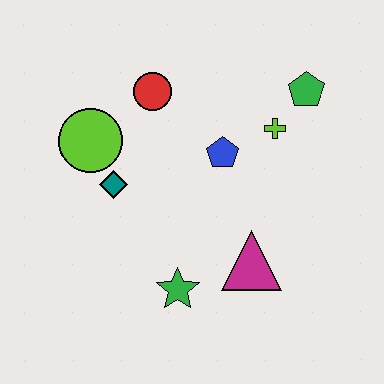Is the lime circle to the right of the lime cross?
No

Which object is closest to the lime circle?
The teal diamond is closest to the lime circle.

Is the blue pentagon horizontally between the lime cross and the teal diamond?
Yes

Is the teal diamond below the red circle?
Yes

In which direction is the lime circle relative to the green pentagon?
The lime circle is to the left of the green pentagon.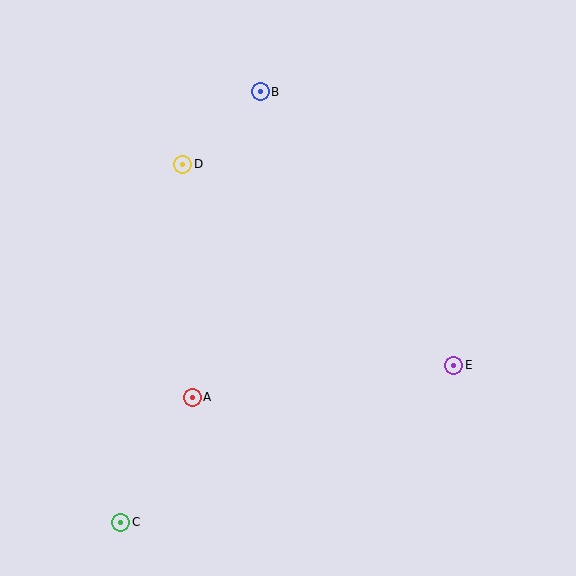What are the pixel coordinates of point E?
Point E is at (454, 365).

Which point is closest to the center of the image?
Point A at (192, 397) is closest to the center.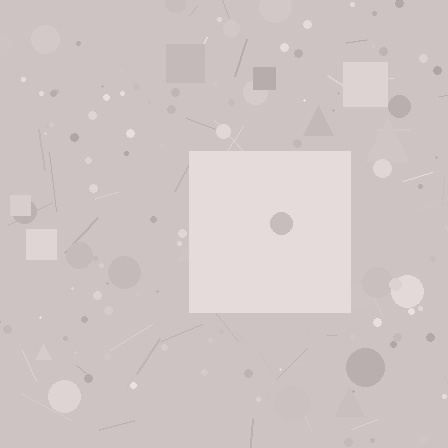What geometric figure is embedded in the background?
A square is embedded in the background.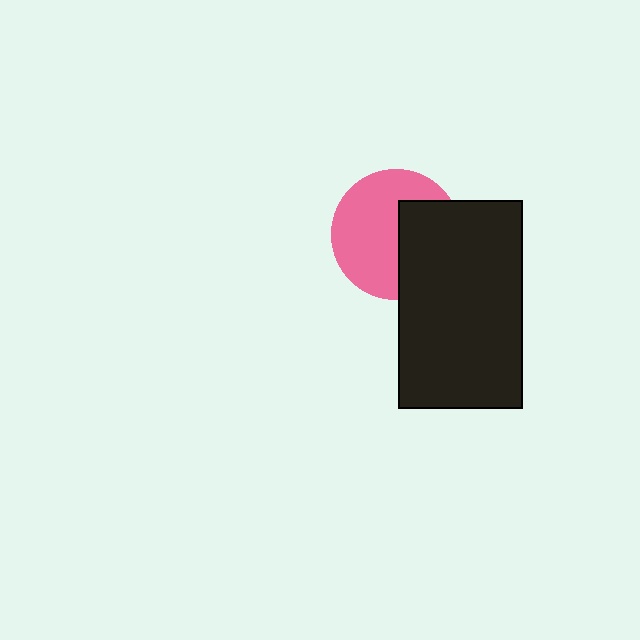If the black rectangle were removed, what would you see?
You would see the complete pink circle.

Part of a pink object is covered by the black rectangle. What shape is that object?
It is a circle.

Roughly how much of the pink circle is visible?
About half of it is visible (roughly 60%).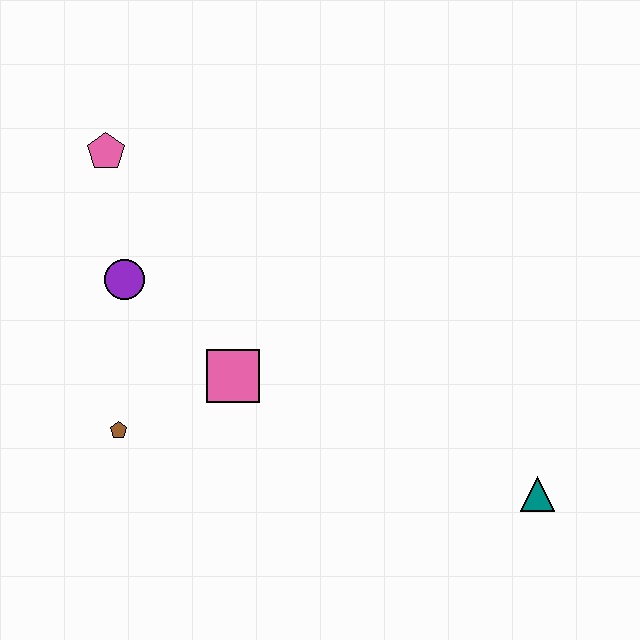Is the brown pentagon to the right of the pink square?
No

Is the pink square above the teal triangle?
Yes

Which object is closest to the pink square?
The brown pentagon is closest to the pink square.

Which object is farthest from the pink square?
The teal triangle is farthest from the pink square.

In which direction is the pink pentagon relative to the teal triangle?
The pink pentagon is to the left of the teal triangle.